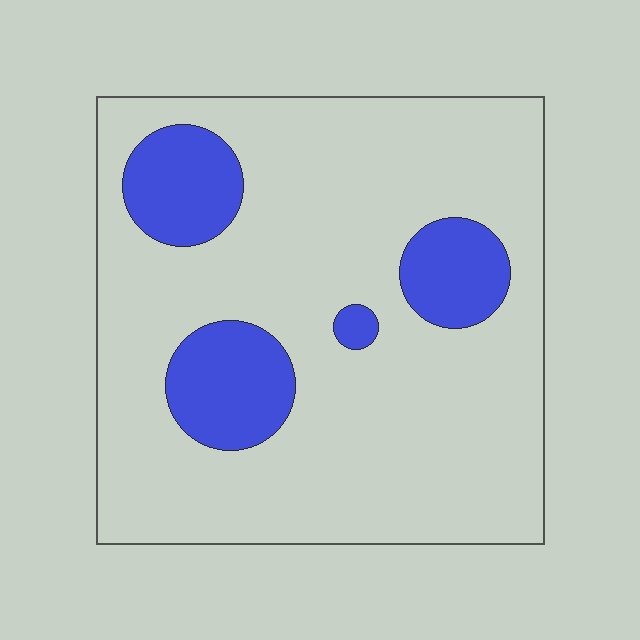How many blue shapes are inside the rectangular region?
4.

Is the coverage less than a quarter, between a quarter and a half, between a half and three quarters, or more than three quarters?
Less than a quarter.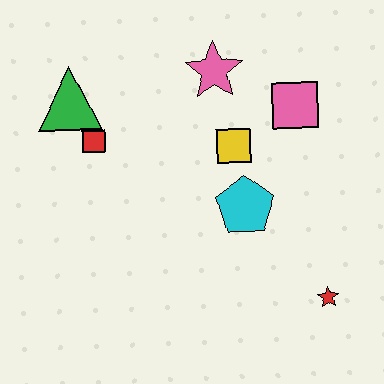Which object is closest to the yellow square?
The cyan pentagon is closest to the yellow square.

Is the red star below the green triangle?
Yes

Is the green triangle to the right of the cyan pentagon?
No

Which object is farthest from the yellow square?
The red star is farthest from the yellow square.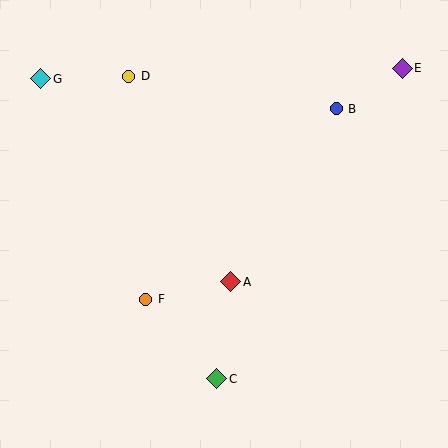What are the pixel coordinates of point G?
Point G is at (41, 79).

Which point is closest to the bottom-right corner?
Point C is closest to the bottom-right corner.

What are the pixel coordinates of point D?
Point D is at (129, 76).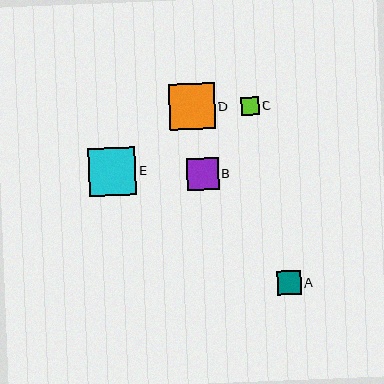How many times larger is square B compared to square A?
Square B is approximately 1.3 times the size of square A.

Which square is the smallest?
Square C is the smallest with a size of approximately 18 pixels.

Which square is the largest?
Square E is the largest with a size of approximately 48 pixels.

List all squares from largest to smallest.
From largest to smallest: E, D, B, A, C.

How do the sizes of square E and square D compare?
Square E and square D are approximately the same size.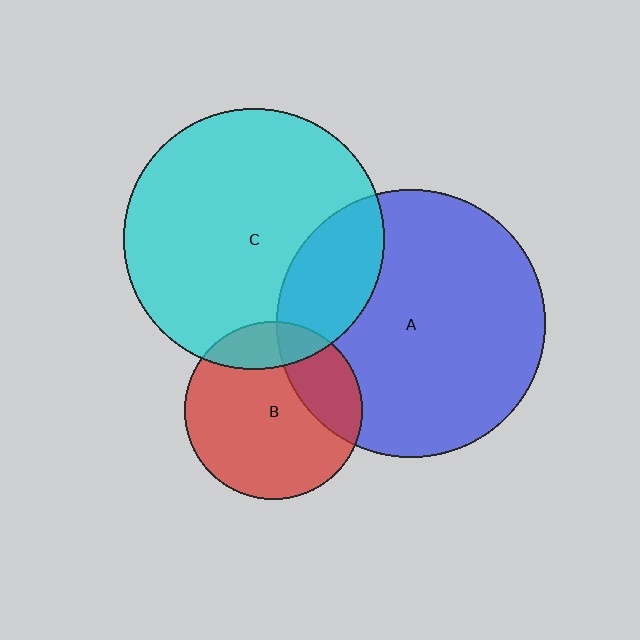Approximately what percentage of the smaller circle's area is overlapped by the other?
Approximately 20%.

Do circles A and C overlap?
Yes.